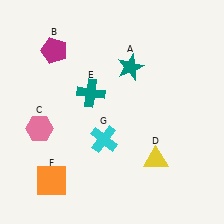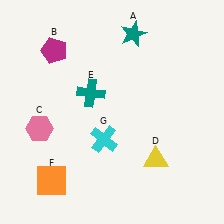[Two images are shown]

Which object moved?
The teal star (A) moved up.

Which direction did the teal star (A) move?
The teal star (A) moved up.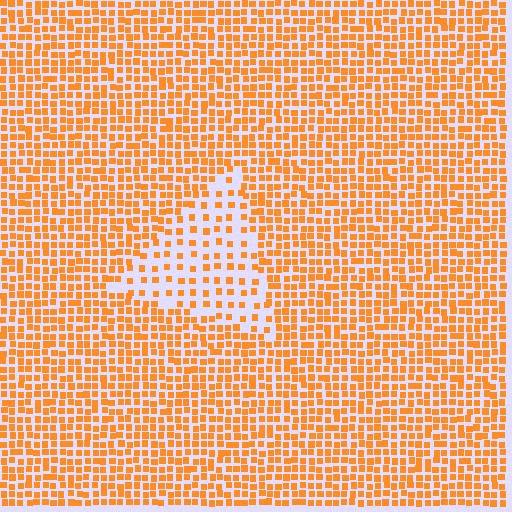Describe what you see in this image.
The image contains small orange elements arranged at two different densities. A triangle-shaped region is visible where the elements are less densely packed than the surrounding area.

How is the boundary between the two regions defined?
The boundary is defined by a change in element density (approximately 2.2x ratio). All elements are the same color, size, and shape.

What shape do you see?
I see a triangle.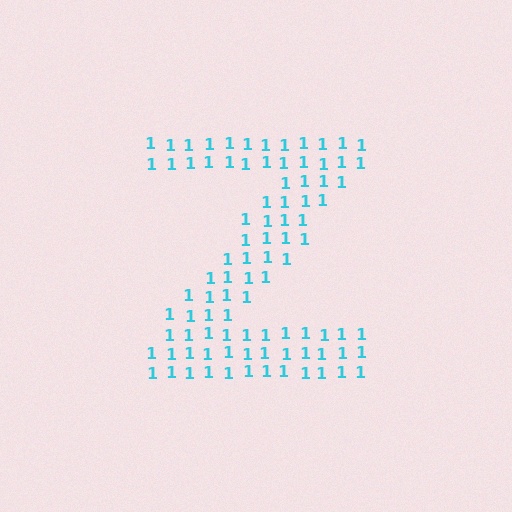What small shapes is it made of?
It is made of small digit 1's.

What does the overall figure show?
The overall figure shows the letter Z.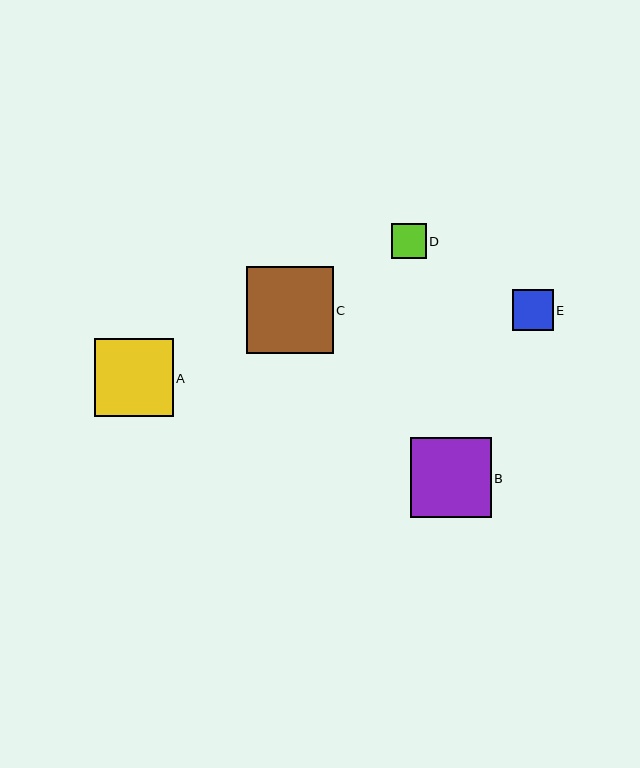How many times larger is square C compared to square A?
Square C is approximately 1.1 times the size of square A.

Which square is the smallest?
Square D is the smallest with a size of approximately 35 pixels.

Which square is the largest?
Square C is the largest with a size of approximately 86 pixels.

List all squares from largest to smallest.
From largest to smallest: C, B, A, E, D.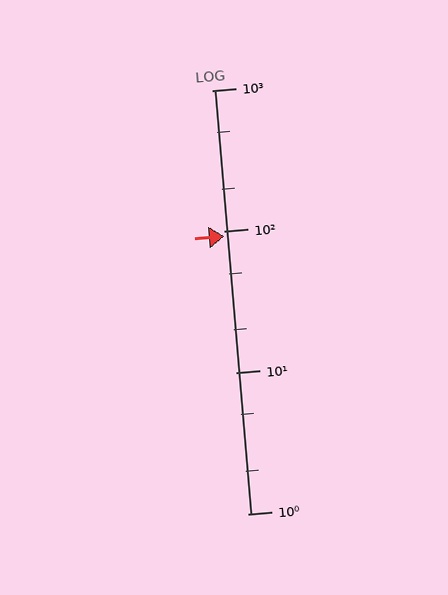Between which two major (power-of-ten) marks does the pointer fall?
The pointer is between 10 and 100.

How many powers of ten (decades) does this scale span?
The scale spans 3 decades, from 1 to 1000.